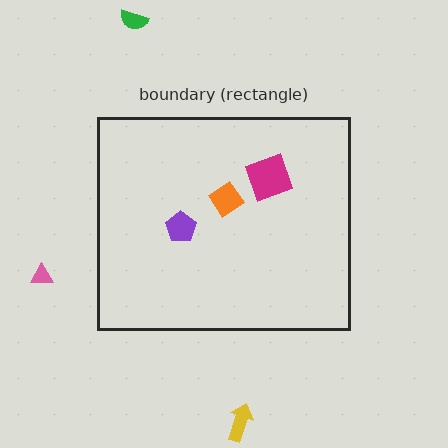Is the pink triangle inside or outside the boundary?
Outside.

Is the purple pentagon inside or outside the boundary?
Inside.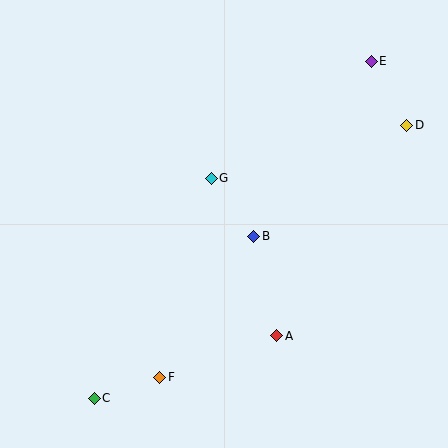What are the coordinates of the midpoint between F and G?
The midpoint between F and G is at (185, 278).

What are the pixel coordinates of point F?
Point F is at (160, 377).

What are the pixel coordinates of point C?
Point C is at (94, 398).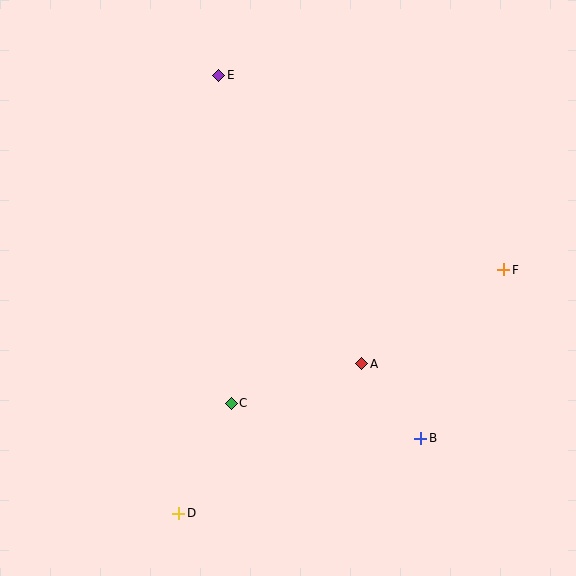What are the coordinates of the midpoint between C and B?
The midpoint between C and B is at (326, 421).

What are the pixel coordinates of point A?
Point A is at (362, 364).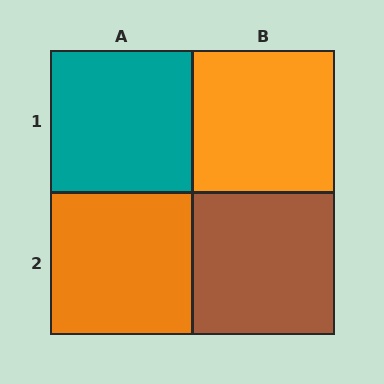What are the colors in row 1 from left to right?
Teal, orange.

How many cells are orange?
2 cells are orange.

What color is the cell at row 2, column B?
Brown.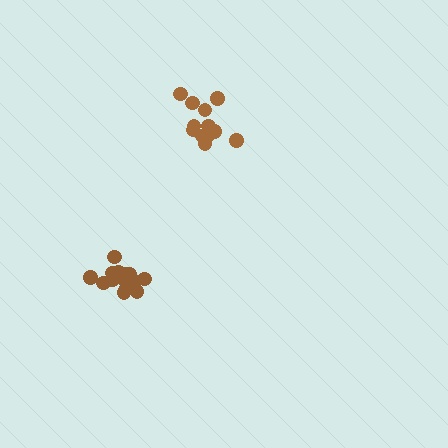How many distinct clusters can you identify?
There are 2 distinct clusters.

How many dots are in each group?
Group 1: 17 dots, Group 2: 14 dots (31 total).